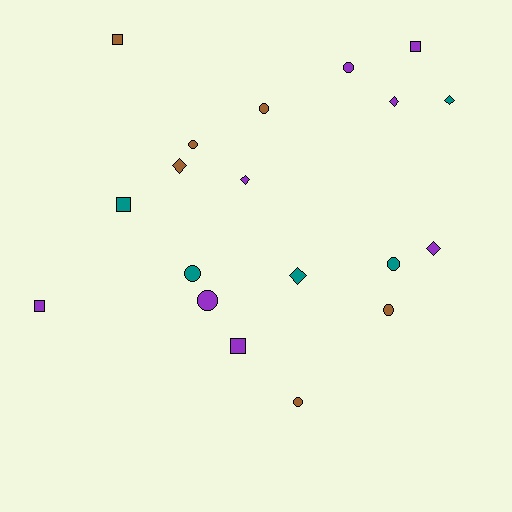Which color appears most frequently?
Purple, with 8 objects.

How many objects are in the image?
There are 19 objects.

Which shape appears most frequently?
Circle, with 8 objects.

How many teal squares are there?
There is 1 teal square.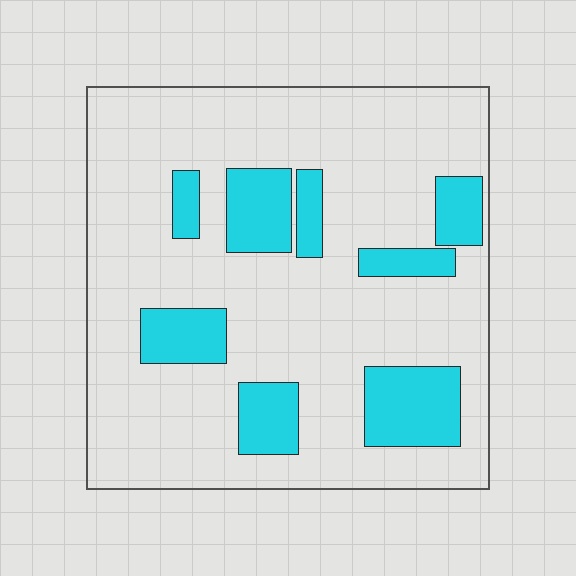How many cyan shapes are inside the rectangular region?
8.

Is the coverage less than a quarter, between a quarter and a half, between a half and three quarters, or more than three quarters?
Less than a quarter.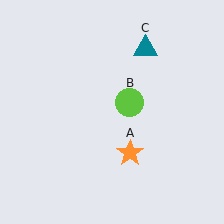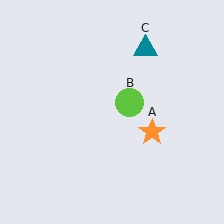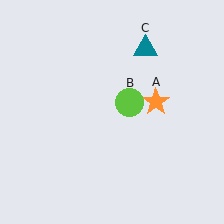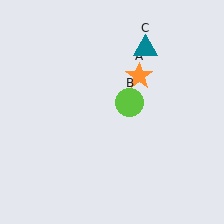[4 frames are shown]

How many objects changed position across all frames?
1 object changed position: orange star (object A).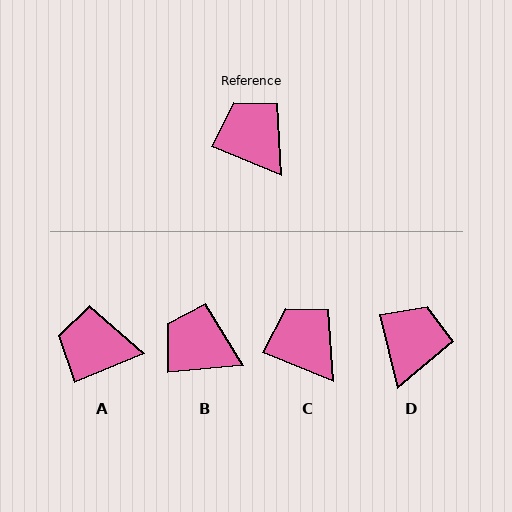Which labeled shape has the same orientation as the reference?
C.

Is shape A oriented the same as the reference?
No, it is off by about 45 degrees.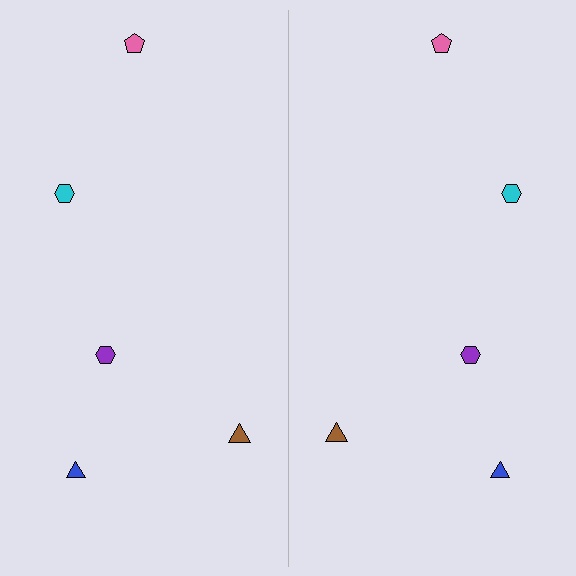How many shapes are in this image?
There are 10 shapes in this image.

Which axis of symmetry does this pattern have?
The pattern has a vertical axis of symmetry running through the center of the image.